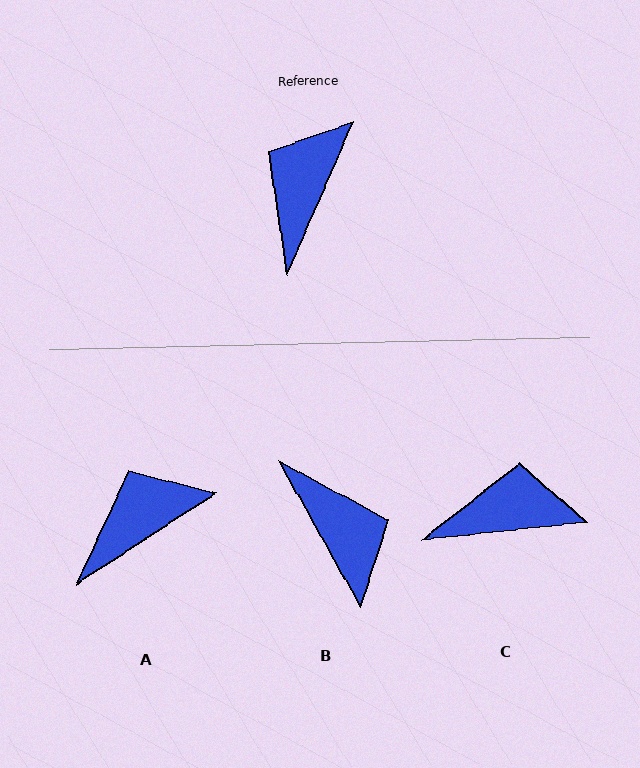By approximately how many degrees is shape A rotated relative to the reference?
Approximately 33 degrees clockwise.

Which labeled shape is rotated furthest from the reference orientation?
B, about 128 degrees away.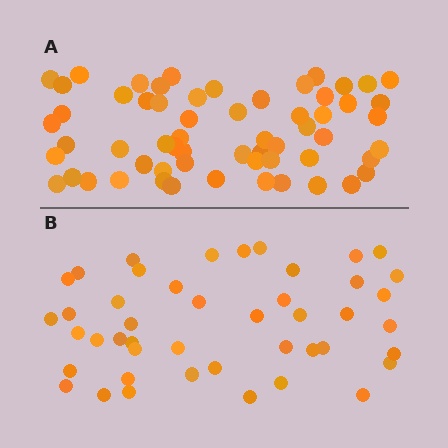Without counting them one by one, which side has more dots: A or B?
Region A (the top region) has more dots.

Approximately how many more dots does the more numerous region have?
Region A has approximately 15 more dots than region B.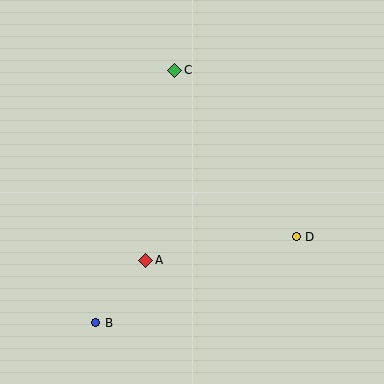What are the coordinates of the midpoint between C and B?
The midpoint between C and B is at (135, 197).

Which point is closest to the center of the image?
Point A at (146, 261) is closest to the center.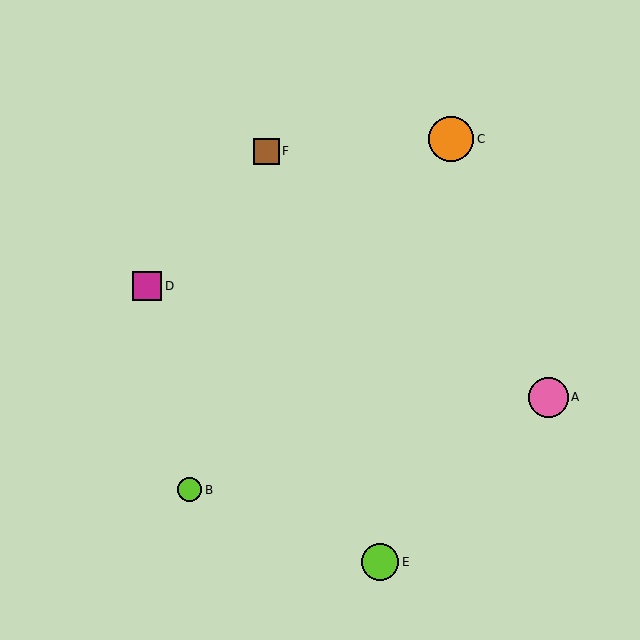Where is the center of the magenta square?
The center of the magenta square is at (147, 286).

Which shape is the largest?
The orange circle (labeled C) is the largest.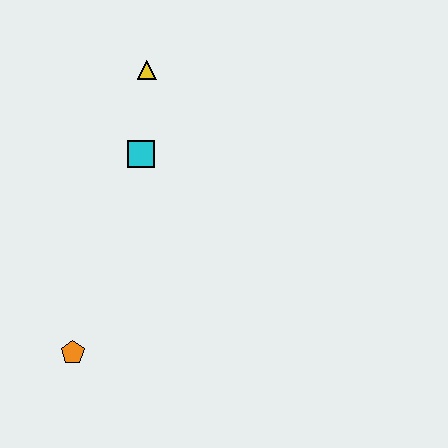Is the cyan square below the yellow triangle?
Yes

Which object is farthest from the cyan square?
The orange pentagon is farthest from the cyan square.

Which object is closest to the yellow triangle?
The cyan square is closest to the yellow triangle.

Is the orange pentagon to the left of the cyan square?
Yes